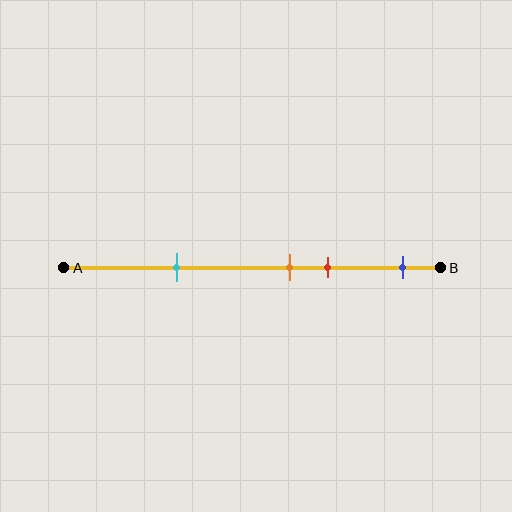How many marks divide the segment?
There are 4 marks dividing the segment.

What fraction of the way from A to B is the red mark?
The red mark is approximately 70% (0.7) of the way from A to B.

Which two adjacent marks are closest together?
The orange and red marks are the closest adjacent pair.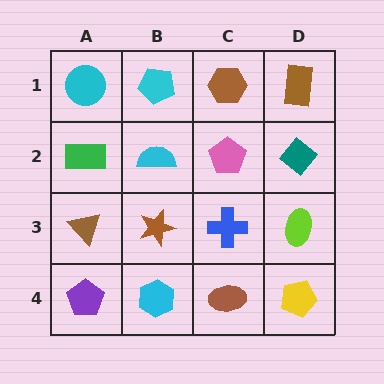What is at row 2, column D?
A teal diamond.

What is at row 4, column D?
A yellow pentagon.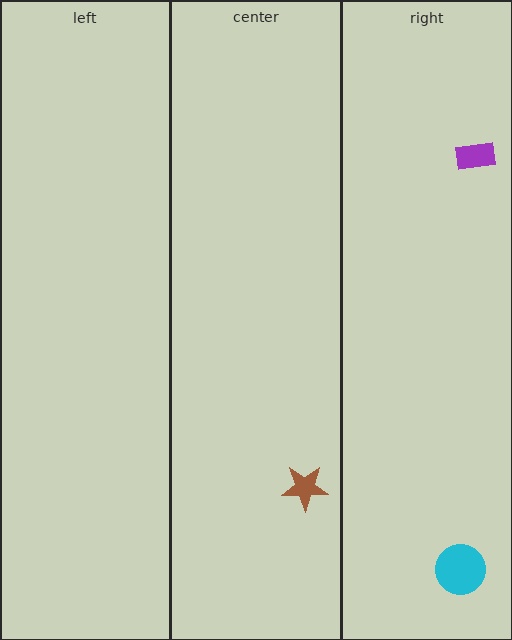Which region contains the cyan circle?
The right region.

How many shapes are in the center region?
1.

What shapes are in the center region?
The brown star.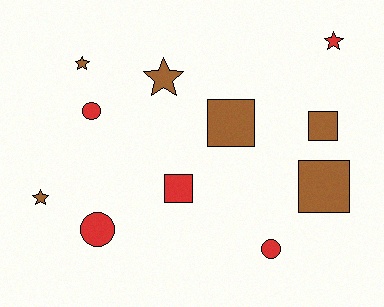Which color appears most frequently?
Brown, with 6 objects.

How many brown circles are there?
There are no brown circles.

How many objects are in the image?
There are 11 objects.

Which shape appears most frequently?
Square, with 4 objects.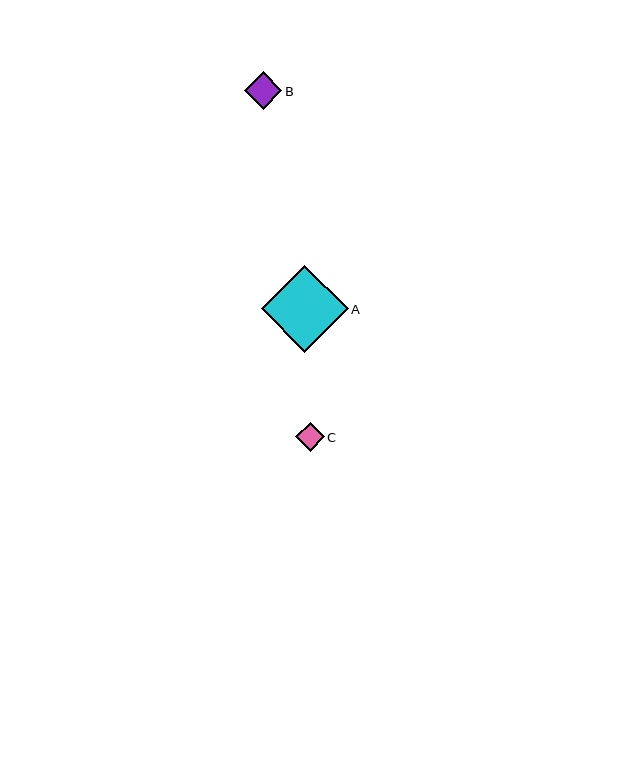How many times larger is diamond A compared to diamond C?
Diamond A is approximately 3.0 times the size of diamond C.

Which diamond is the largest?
Diamond A is the largest with a size of approximately 87 pixels.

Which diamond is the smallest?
Diamond C is the smallest with a size of approximately 29 pixels.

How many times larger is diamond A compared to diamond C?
Diamond A is approximately 3.0 times the size of diamond C.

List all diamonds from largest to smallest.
From largest to smallest: A, B, C.